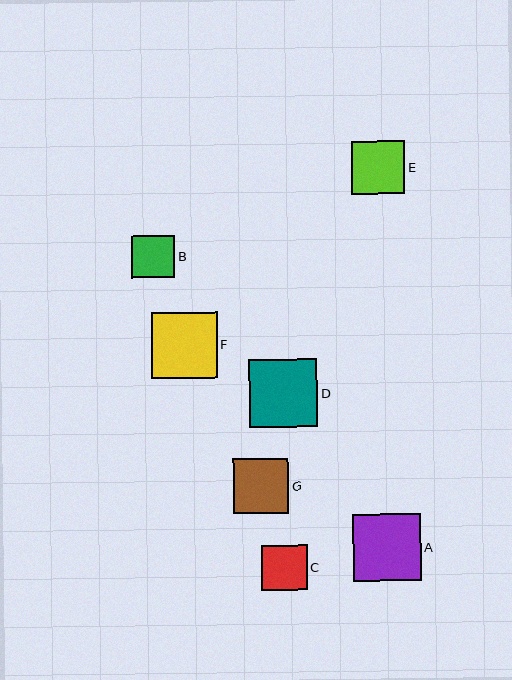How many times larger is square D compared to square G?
Square D is approximately 1.2 times the size of square G.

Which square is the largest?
Square D is the largest with a size of approximately 68 pixels.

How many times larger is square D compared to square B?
Square D is approximately 1.6 times the size of square B.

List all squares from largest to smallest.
From largest to smallest: D, A, F, G, E, C, B.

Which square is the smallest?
Square B is the smallest with a size of approximately 43 pixels.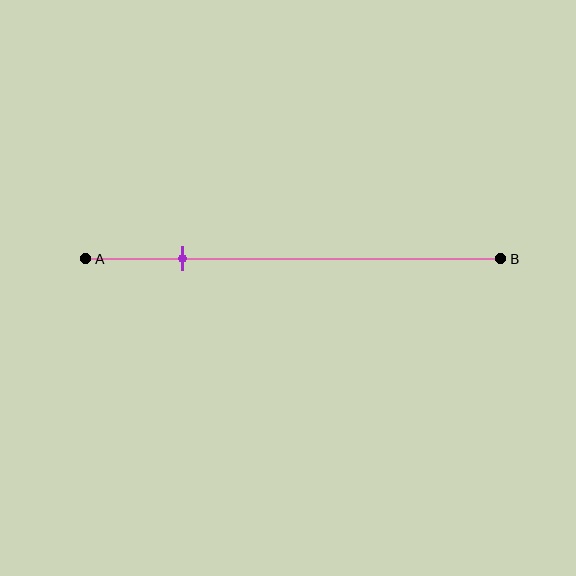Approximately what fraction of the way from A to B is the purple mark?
The purple mark is approximately 25% of the way from A to B.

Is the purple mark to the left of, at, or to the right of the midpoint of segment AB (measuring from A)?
The purple mark is to the left of the midpoint of segment AB.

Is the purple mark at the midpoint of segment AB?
No, the mark is at about 25% from A, not at the 50% midpoint.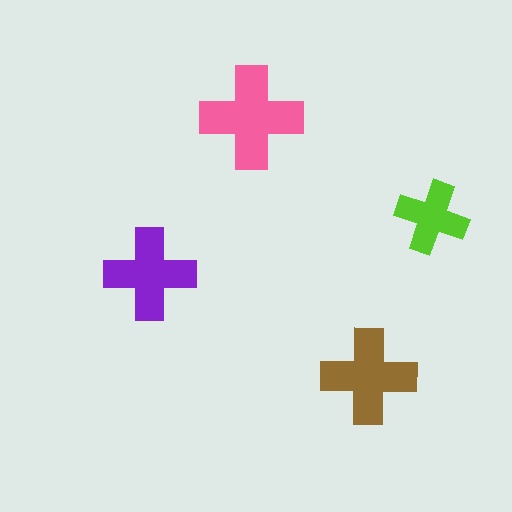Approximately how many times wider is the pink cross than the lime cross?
About 1.5 times wider.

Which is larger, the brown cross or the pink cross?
The pink one.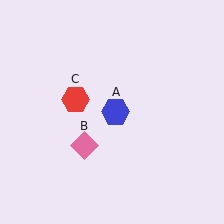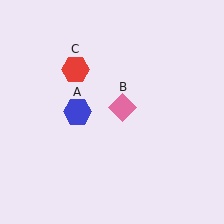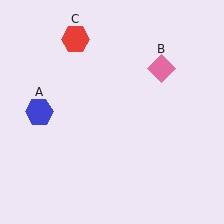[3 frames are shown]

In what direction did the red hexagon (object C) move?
The red hexagon (object C) moved up.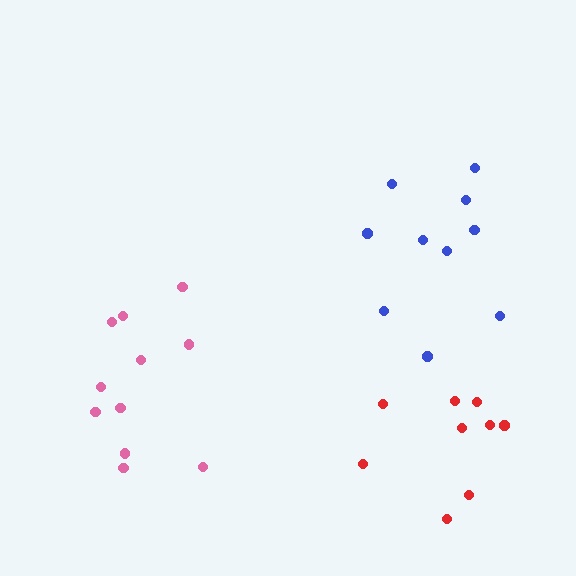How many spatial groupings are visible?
There are 3 spatial groupings.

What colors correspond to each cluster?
The clusters are colored: pink, blue, red.